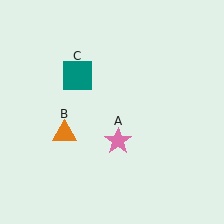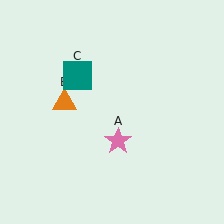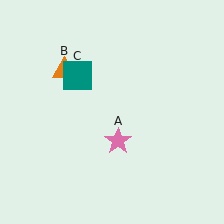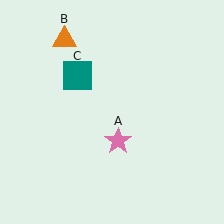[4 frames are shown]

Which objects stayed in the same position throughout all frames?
Pink star (object A) and teal square (object C) remained stationary.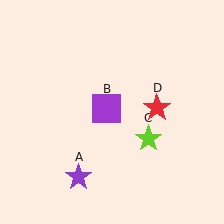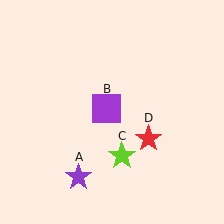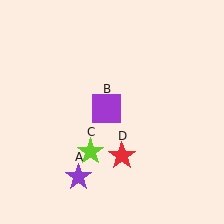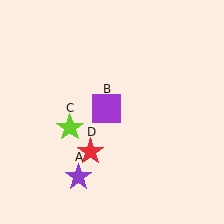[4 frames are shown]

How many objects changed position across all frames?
2 objects changed position: lime star (object C), red star (object D).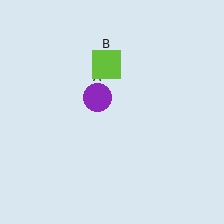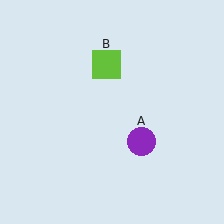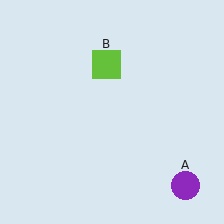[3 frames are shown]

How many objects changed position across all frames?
1 object changed position: purple circle (object A).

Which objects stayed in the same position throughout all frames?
Lime square (object B) remained stationary.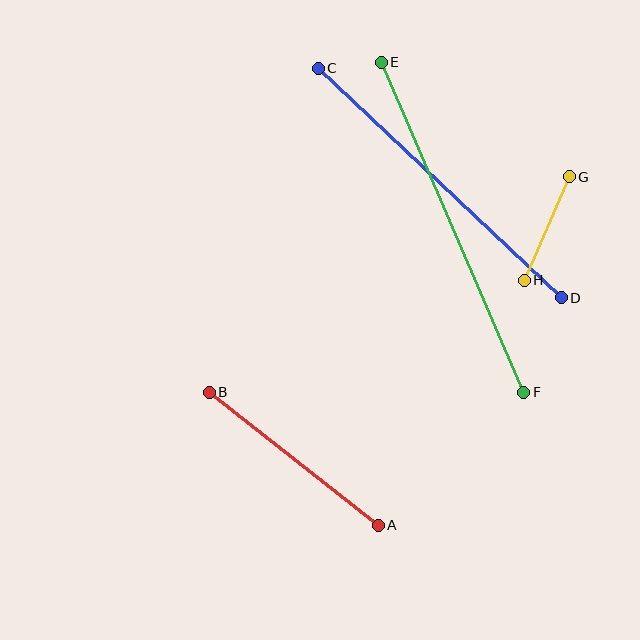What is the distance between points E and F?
The distance is approximately 359 pixels.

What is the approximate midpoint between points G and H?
The midpoint is at approximately (547, 229) pixels.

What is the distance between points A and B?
The distance is approximately 215 pixels.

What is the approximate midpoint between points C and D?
The midpoint is at approximately (440, 183) pixels.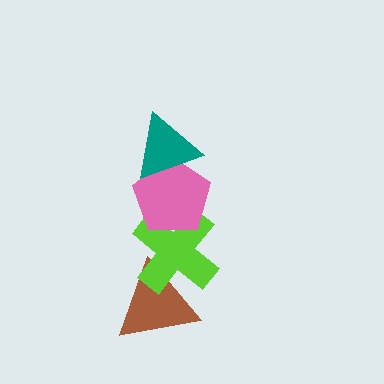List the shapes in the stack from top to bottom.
From top to bottom: the teal triangle, the pink pentagon, the lime cross, the brown triangle.